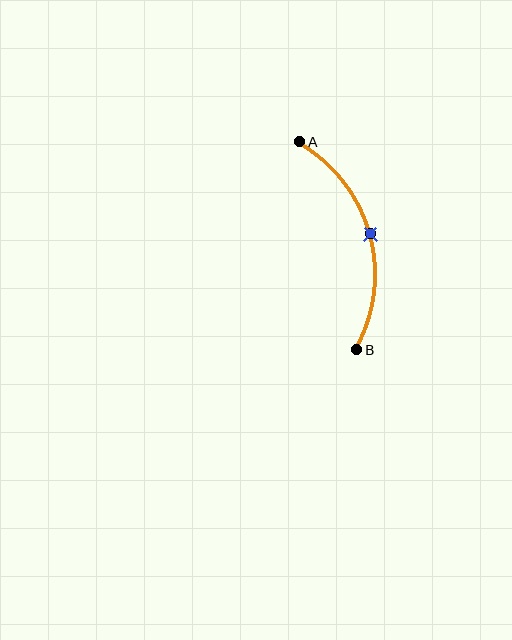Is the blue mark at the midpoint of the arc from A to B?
Yes. The blue mark lies on the arc at equal arc-length from both A and B — it is the arc midpoint.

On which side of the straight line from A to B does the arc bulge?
The arc bulges to the right of the straight line connecting A and B.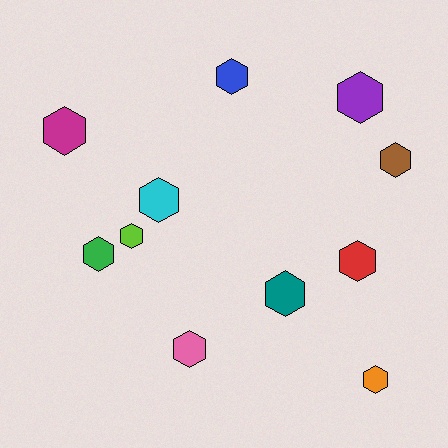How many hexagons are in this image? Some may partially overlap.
There are 11 hexagons.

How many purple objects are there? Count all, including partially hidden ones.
There is 1 purple object.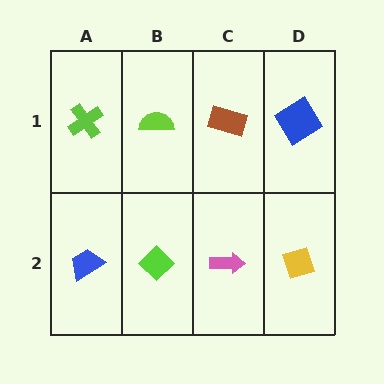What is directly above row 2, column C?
A brown rectangle.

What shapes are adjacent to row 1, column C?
A pink arrow (row 2, column C), a lime semicircle (row 1, column B), a blue diamond (row 1, column D).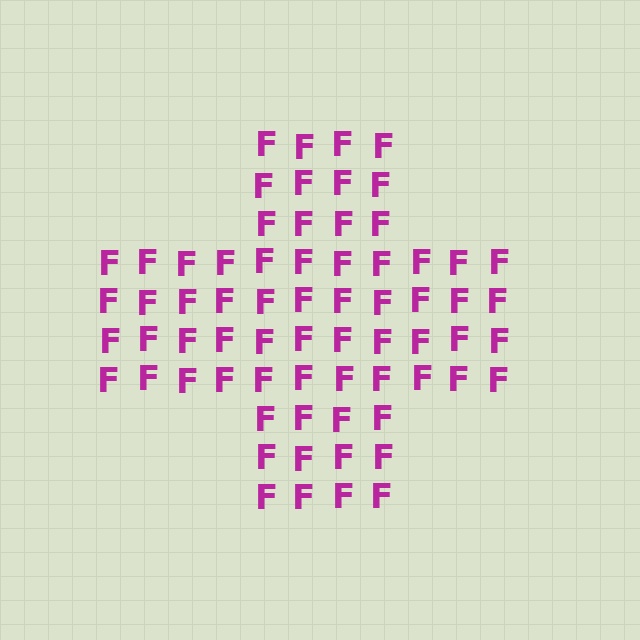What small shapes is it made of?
It is made of small letter F's.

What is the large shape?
The large shape is a cross.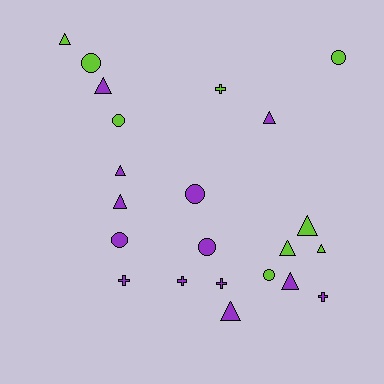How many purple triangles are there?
There are 6 purple triangles.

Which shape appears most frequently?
Triangle, with 10 objects.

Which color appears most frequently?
Purple, with 13 objects.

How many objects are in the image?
There are 22 objects.